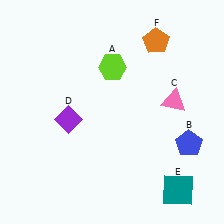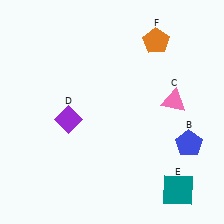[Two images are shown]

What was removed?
The lime hexagon (A) was removed in Image 2.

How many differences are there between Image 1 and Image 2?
There is 1 difference between the two images.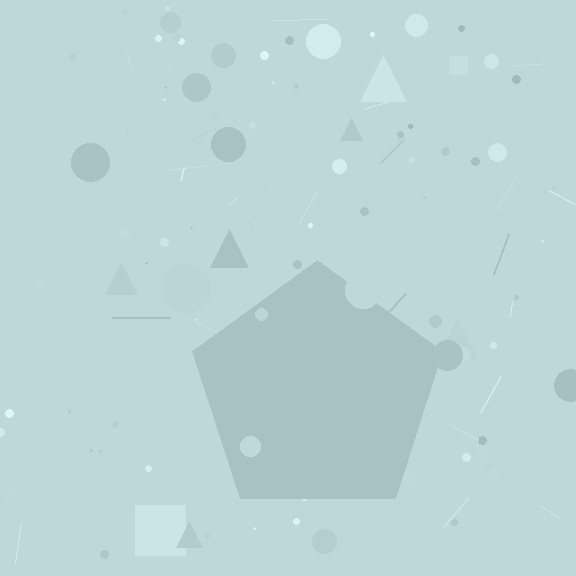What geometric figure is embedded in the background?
A pentagon is embedded in the background.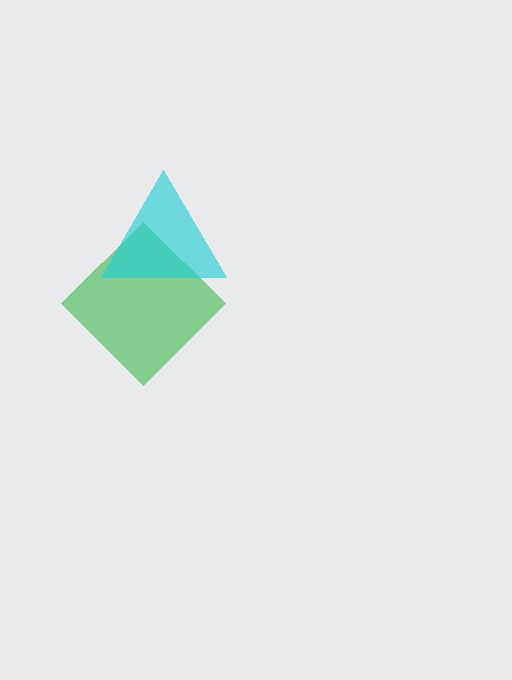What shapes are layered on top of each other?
The layered shapes are: a green diamond, a cyan triangle.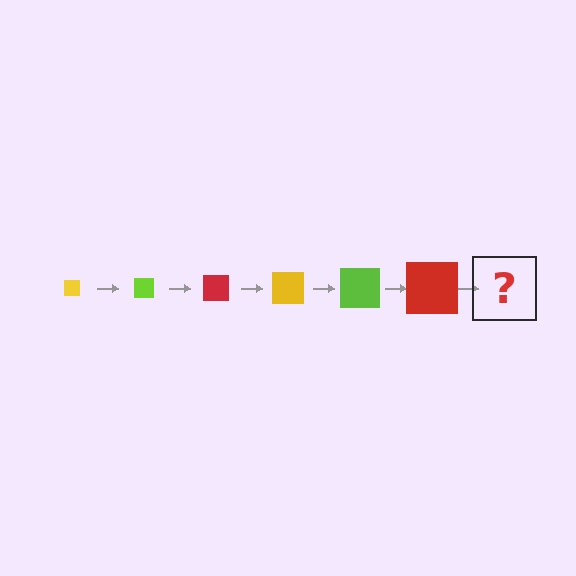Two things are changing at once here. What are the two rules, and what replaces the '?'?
The two rules are that the square grows larger each step and the color cycles through yellow, lime, and red. The '?' should be a yellow square, larger than the previous one.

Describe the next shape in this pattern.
It should be a yellow square, larger than the previous one.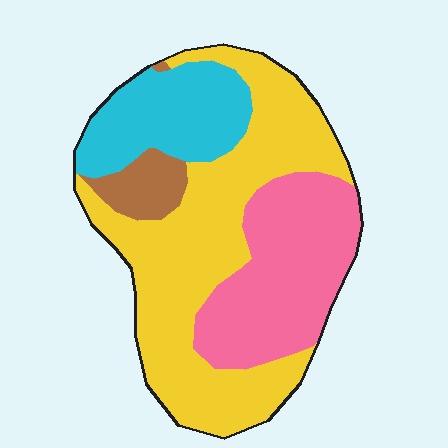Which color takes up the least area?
Brown, at roughly 5%.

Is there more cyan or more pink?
Pink.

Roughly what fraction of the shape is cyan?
Cyan takes up about one sixth (1/6) of the shape.